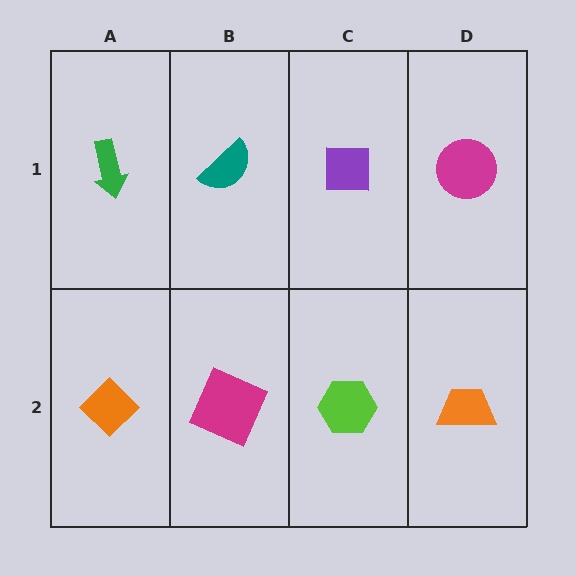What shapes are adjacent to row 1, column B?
A magenta square (row 2, column B), a green arrow (row 1, column A), a purple square (row 1, column C).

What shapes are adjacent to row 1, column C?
A lime hexagon (row 2, column C), a teal semicircle (row 1, column B), a magenta circle (row 1, column D).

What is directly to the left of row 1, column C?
A teal semicircle.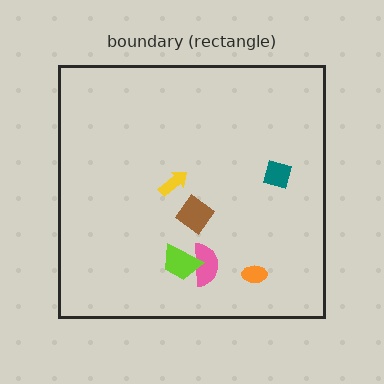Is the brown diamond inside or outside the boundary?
Inside.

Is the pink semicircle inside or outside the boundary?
Inside.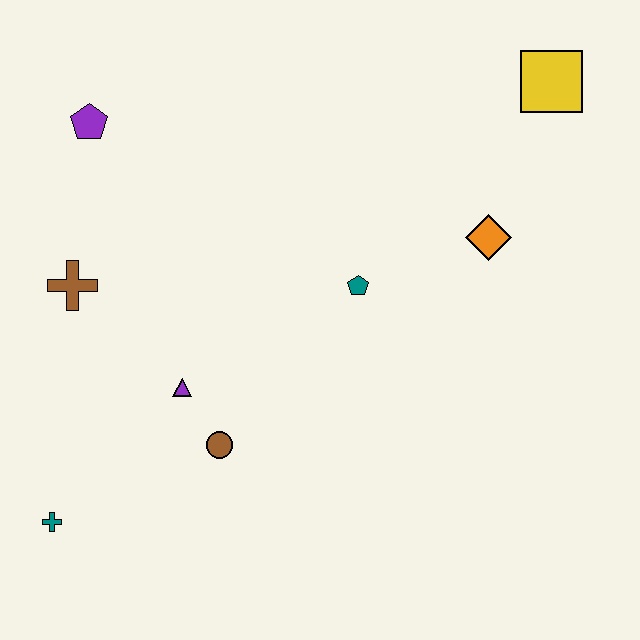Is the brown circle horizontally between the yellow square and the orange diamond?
No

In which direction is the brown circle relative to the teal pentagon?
The brown circle is below the teal pentagon.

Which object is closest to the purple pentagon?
The brown cross is closest to the purple pentagon.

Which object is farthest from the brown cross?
The yellow square is farthest from the brown cross.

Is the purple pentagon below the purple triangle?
No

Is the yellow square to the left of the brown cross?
No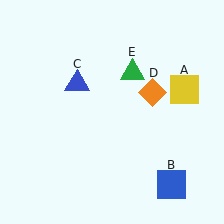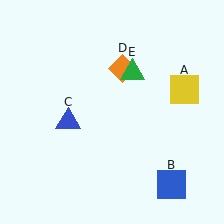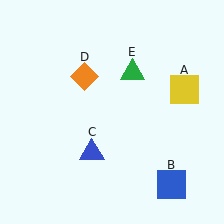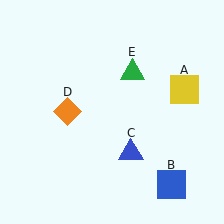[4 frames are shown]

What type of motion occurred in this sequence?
The blue triangle (object C), orange diamond (object D) rotated counterclockwise around the center of the scene.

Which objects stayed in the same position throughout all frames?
Yellow square (object A) and blue square (object B) and green triangle (object E) remained stationary.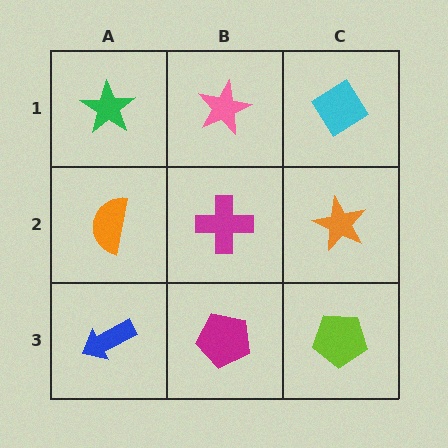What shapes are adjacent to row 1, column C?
An orange star (row 2, column C), a pink star (row 1, column B).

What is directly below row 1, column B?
A magenta cross.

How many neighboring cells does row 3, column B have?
3.